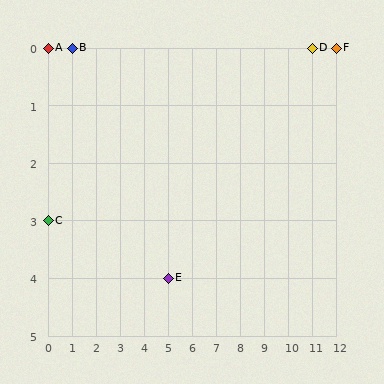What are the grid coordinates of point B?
Point B is at grid coordinates (1, 0).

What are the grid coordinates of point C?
Point C is at grid coordinates (0, 3).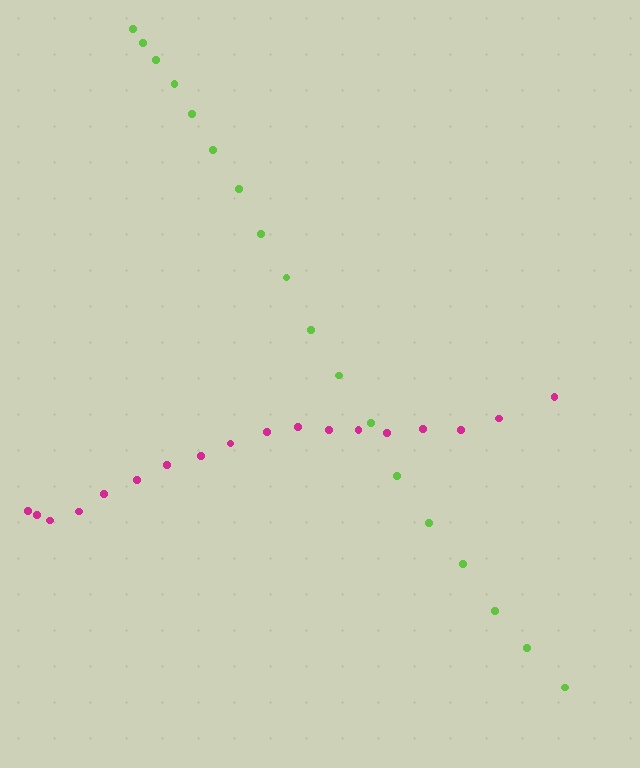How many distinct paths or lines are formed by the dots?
There are 2 distinct paths.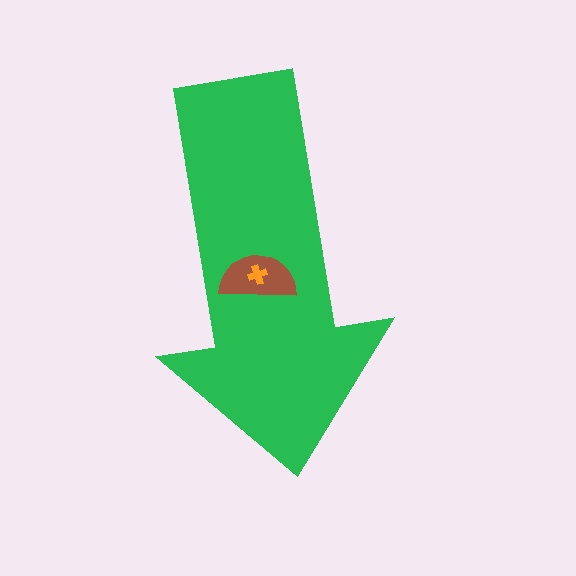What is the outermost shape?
The green arrow.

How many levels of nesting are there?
3.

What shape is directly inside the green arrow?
The brown semicircle.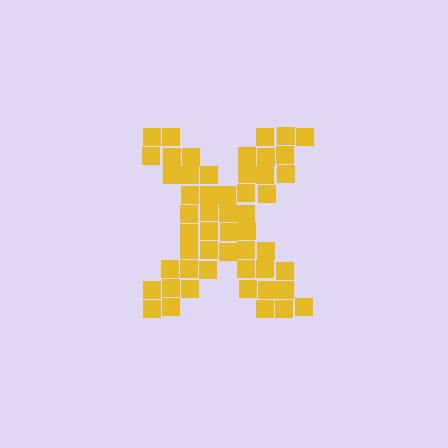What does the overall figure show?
The overall figure shows the letter X.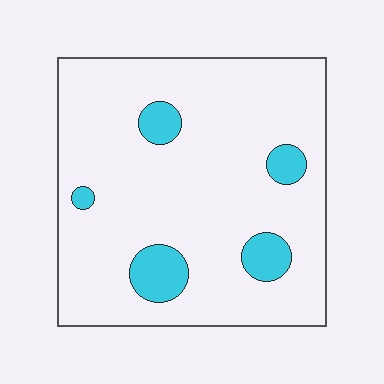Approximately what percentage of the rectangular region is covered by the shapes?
Approximately 10%.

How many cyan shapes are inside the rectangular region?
5.